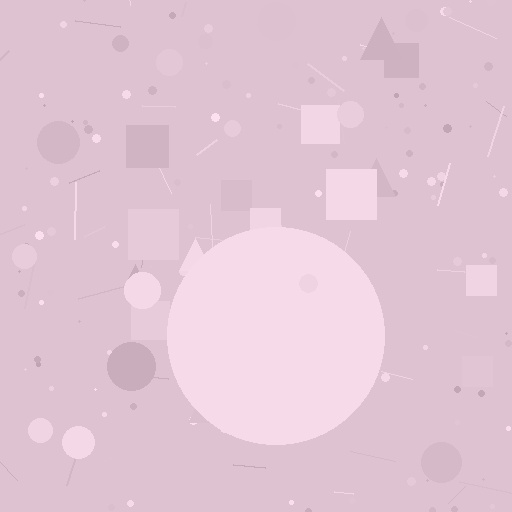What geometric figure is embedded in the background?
A circle is embedded in the background.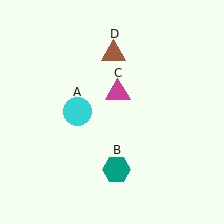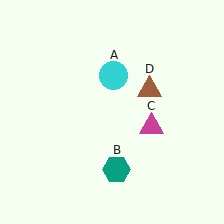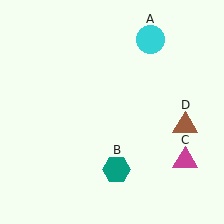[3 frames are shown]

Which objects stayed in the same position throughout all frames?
Teal hexagon (object B) remained stationary.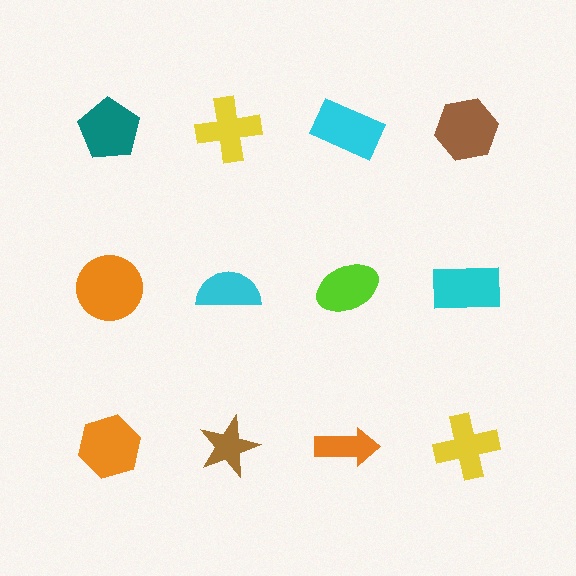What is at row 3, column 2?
A brown star.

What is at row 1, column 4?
A brown hexagon.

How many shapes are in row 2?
4 shapes.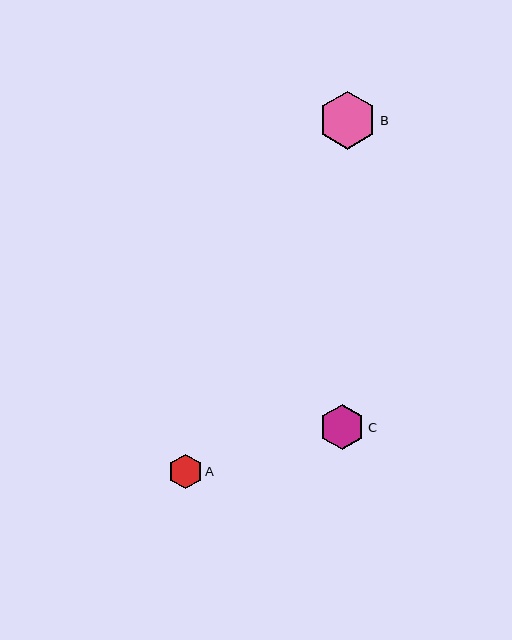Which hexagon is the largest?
Hexagon B is the largest with a size of approximately 58 pixels.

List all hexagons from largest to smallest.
From largest to smallest: B, C, A.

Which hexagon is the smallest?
Hexagon A is the smallest with a size of approximately 34 pixels.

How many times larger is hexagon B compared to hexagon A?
Hexagon B is approximately 1.7 times the size of hexagon A.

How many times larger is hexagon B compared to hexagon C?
Hexagon B is approximately 1.3 times the size of hexagon C.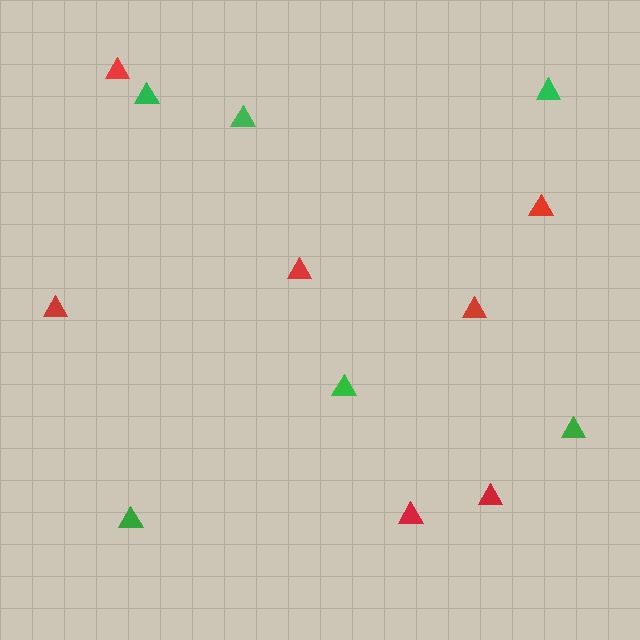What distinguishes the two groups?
There are 2 groups: one group of green triangles (6) and one group of red triangles (7).